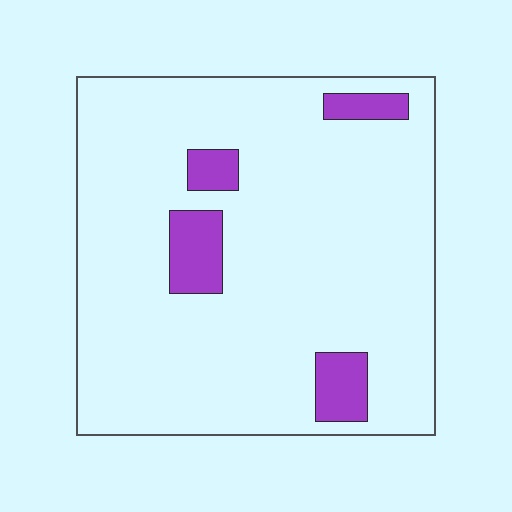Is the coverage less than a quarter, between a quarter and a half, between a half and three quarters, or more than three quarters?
Less than a quarter.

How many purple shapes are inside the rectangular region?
4.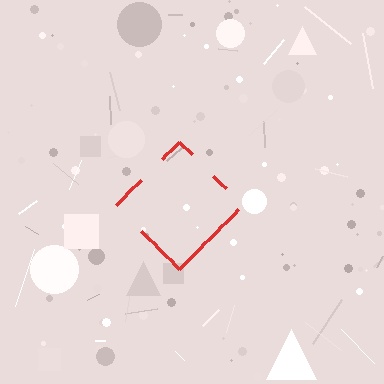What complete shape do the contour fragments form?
The contour fragments form a diamond.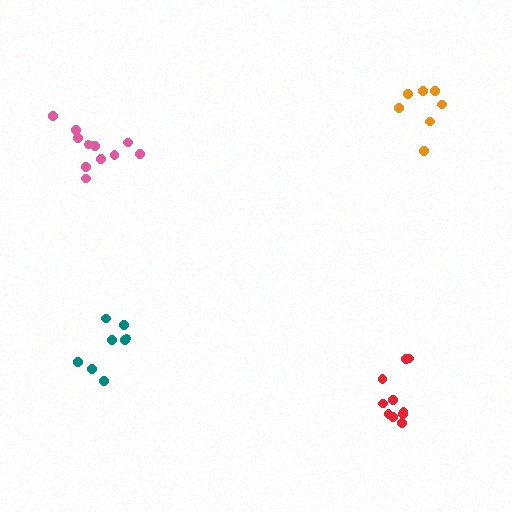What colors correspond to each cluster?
The clusters are colored: pink, teal, red, orange.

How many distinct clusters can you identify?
There are 4 distinct clusters.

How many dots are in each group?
Group 1: 11 dots, Group 2: 8 dots, Group 3: 10 dots, Group 4: 7 dots (36 total).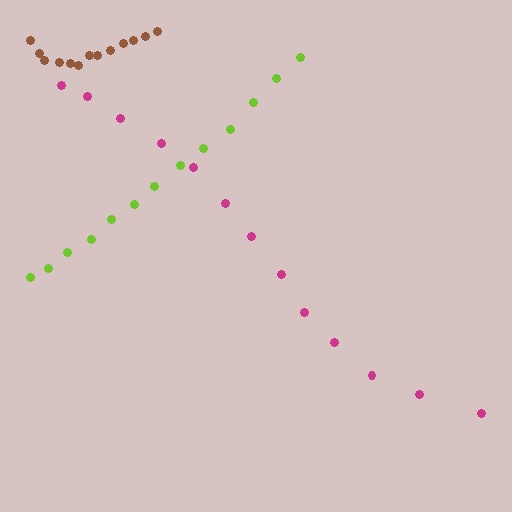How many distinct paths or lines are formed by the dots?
There are 3 distinct paths.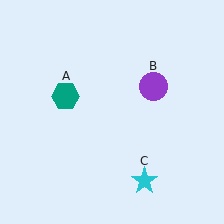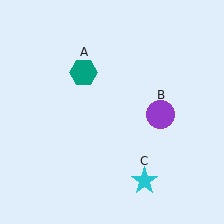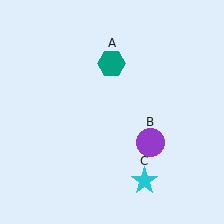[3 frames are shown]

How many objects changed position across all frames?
2 objects changed position: teal hexagon (object A), purple circle (object B).